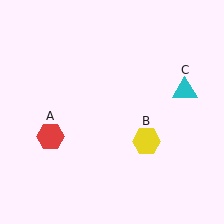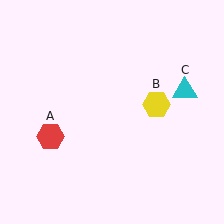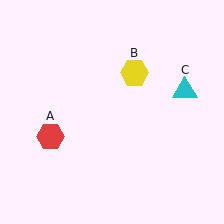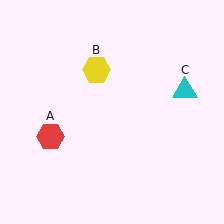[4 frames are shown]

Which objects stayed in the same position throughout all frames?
Red hexagon (object A) and cyan triangle (object C) remained stationary.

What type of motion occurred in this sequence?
The yellow hexagon (object B) rotated counterclockwise around the center of the scene.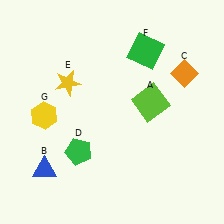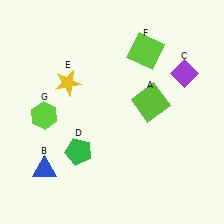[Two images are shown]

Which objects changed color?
C changed from orange to purple. F changed from green to lime. G changed from yellow to lime.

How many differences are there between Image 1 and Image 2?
There are 3 differences between the two images.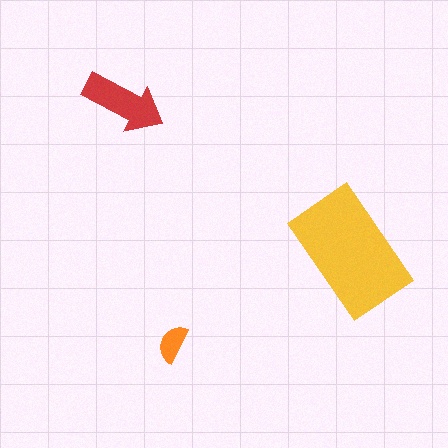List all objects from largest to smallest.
The yellow rectangle, the red arrow, the orange semicircle.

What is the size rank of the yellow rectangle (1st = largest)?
1st.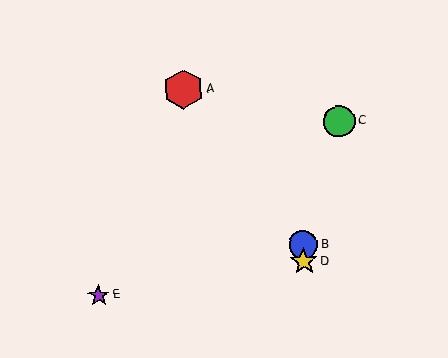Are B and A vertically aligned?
No, B is at x≈303 and A is at x≈183.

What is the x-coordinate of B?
Object B is at x≈303.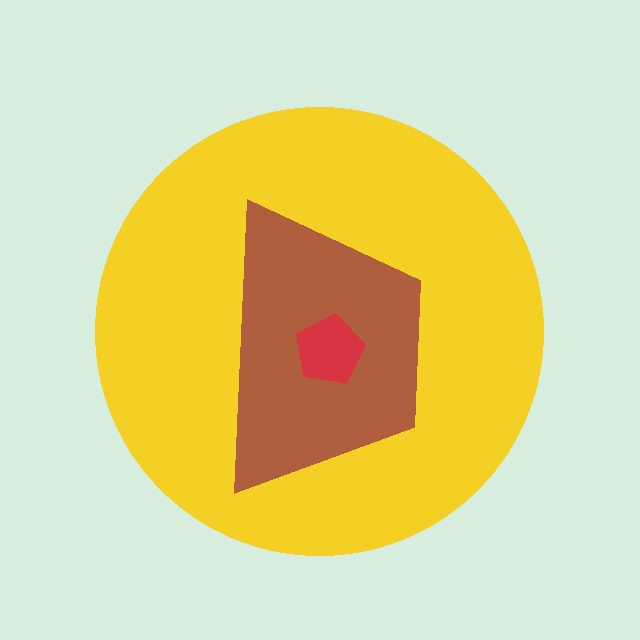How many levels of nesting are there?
3.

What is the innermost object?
The red pentagon.